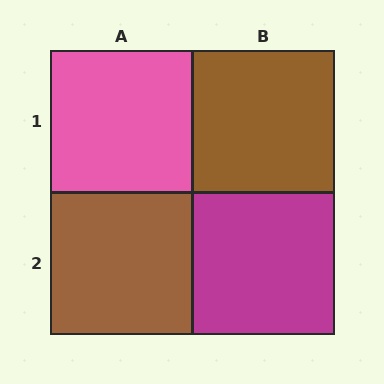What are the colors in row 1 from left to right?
Pink, brown.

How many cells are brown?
2 cells are brown.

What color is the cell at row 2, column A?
Brown.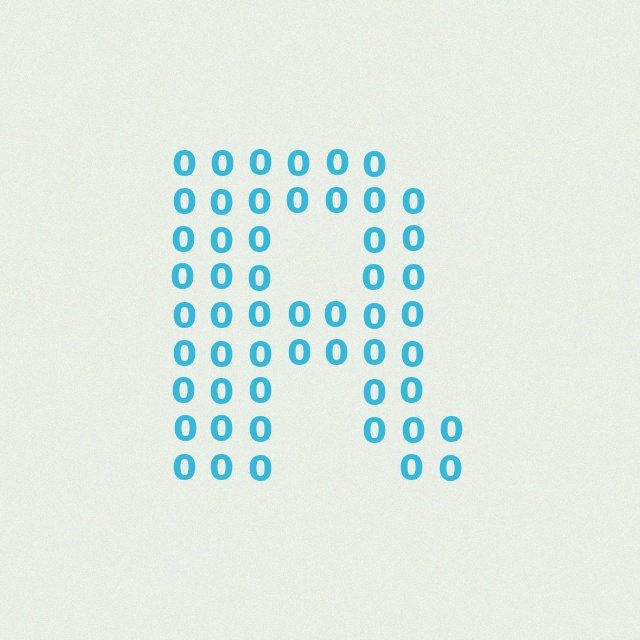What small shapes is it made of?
It is made of small digit 0's.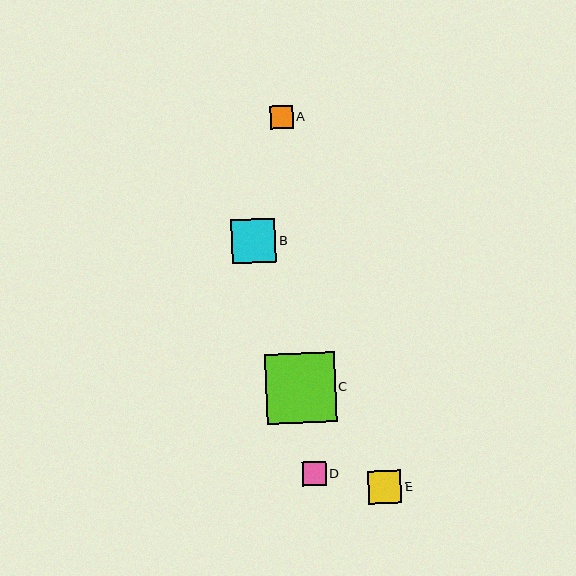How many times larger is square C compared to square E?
Square C is approximately 2.1 times the size of square E.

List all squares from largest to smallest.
From largest to smallest: C, B, E, D, A.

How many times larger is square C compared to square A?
Square C is approximately 3.0 times the size of square A.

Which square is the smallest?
Square A is the smallest with a size of approximately 23 pixels.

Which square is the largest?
Square C is the largest with a size of approximately 69 pixels.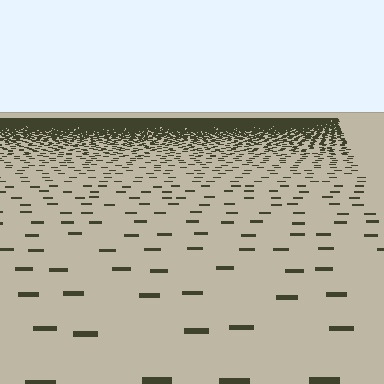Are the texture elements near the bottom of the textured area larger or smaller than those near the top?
Larger. Near the bottom, elements are closer to the viewer and appear at a bigger on-screen size.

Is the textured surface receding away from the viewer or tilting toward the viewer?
The surface is receding away from the viewer. Texture elements get smaller and denser toward the top.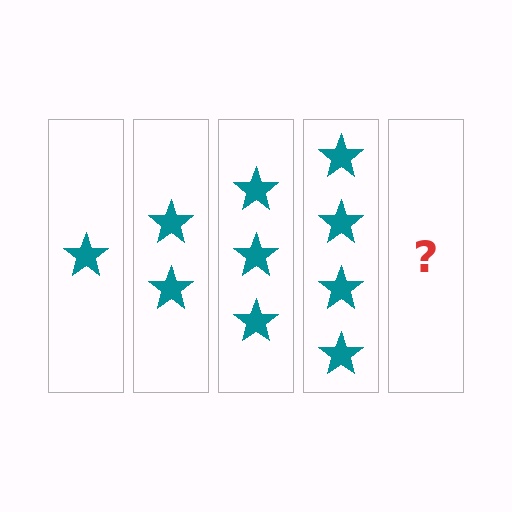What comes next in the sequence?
The next element should be 5 stars.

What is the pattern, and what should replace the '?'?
The pattern is that each step adds one more star. The '?' should be 5 stars.